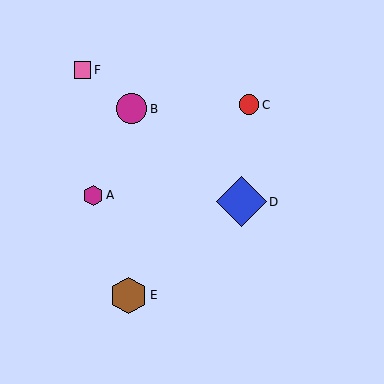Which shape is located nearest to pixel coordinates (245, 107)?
The red circle (labeled C) at (249, 105) is nearest to that location.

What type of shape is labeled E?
Shape E is a brown hexagon.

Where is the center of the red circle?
The center of the red circle is at (249, 105).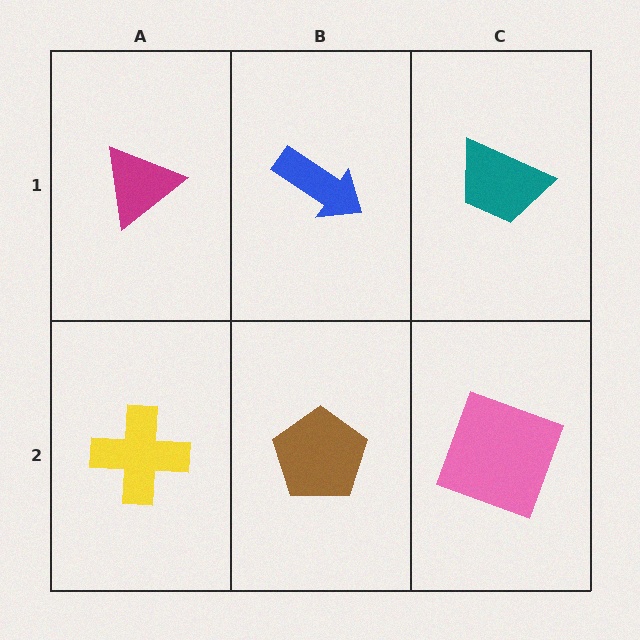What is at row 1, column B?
A blue arrow.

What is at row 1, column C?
A teal trapezoid.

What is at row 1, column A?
A magenta triangle.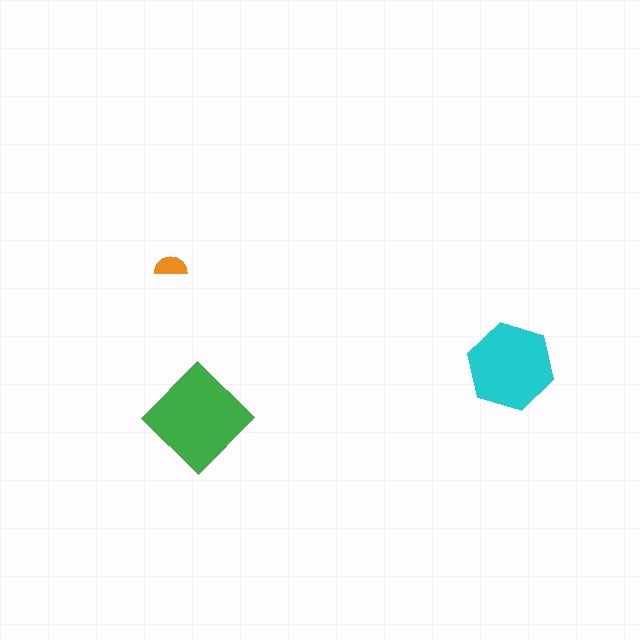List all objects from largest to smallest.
The green diamond, the cyan hexagon, the orange semicircle.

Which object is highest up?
The orange semicircle is topmost.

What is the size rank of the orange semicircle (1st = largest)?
3rd.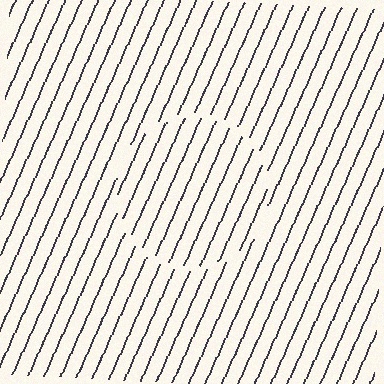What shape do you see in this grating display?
An illusory circle. The interior of the shape contains the same grating, shifted by half a period — the contour is defined by the phase discontinuity where line-ends from the inner and outer gratings abut.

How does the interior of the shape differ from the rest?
The interior of the shape contains the same grating, shifted by half a period — the contour is defined by the phase discontinuity where line-ends from the inner and outer gratings abut.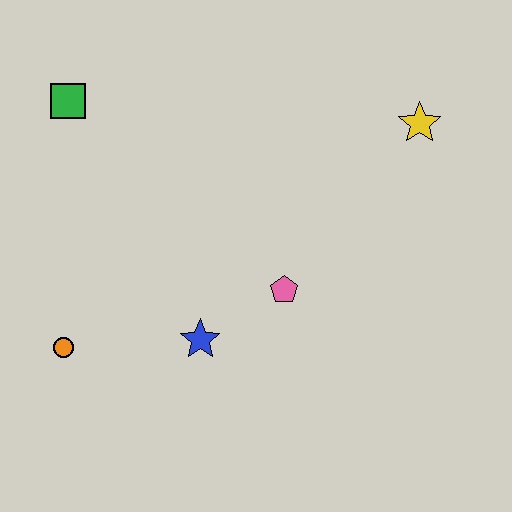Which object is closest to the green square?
The orange circle is closest to the green square.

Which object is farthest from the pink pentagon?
The green square is farthest from the pink pentagon.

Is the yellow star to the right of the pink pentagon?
Yes